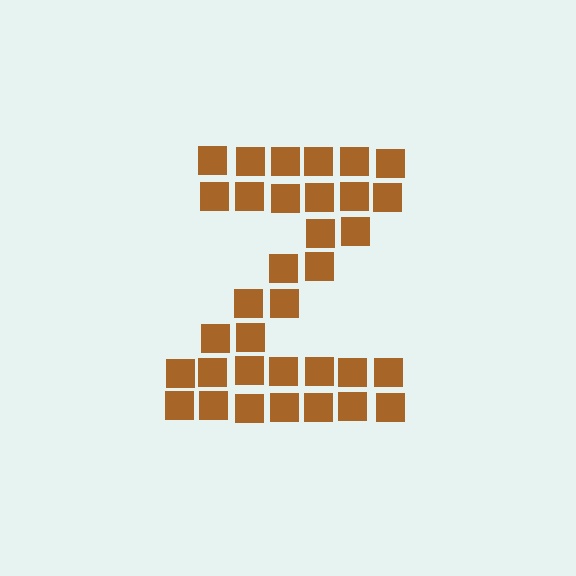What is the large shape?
The large shape is the letter Z.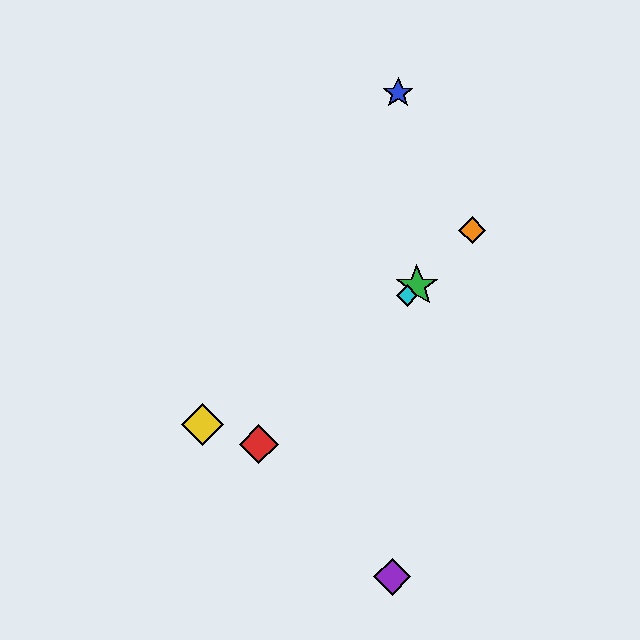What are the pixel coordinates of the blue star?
The blue star is at (398, 93).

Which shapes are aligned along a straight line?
The red diamond, the green star, the orange diamond, the cyan diamond are aligned along a straight line.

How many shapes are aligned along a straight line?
4 shapes (the red diamond, the green star, the orange diamond, the cyan diamond) are aligned along a straight line.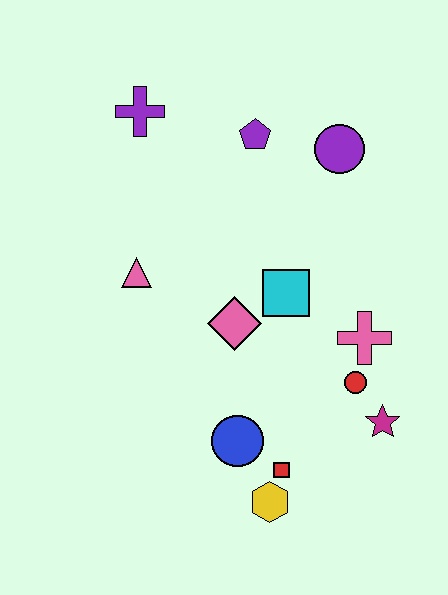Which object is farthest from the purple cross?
The yellow hexagon is farthest from the purple cross.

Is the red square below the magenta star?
Yes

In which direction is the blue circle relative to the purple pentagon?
The blue circle is below the purple pentagon.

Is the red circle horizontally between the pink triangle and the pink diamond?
No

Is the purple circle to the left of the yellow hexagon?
No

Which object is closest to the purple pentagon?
The purple circle is closest to the purple pentagon.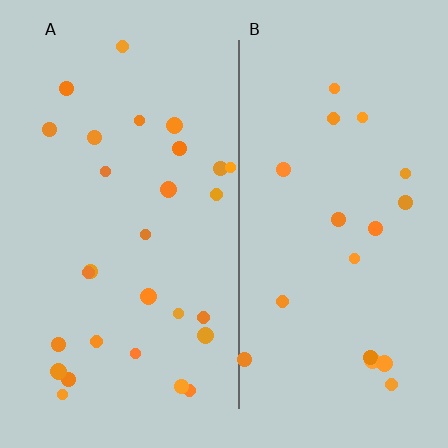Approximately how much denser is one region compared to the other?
Approximately 1.5× — region A over region B.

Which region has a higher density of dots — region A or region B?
A (the left).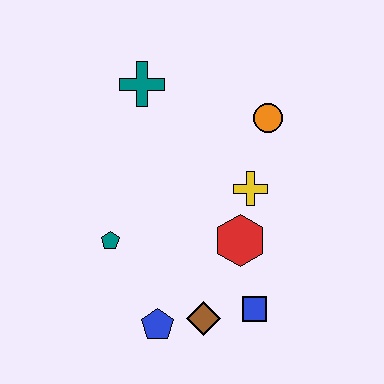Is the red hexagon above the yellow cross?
No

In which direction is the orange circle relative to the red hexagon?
The orange circle is above the red hexagon.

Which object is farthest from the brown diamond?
The teal cross is farthest from the brown diamond.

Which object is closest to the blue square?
The brown diamond is closest to the blue square.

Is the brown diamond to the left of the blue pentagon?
No